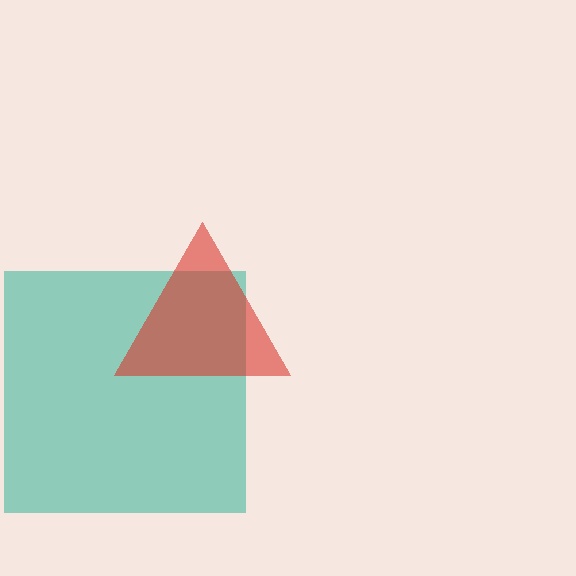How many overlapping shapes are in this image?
There are 2 overlapping shapes in the image.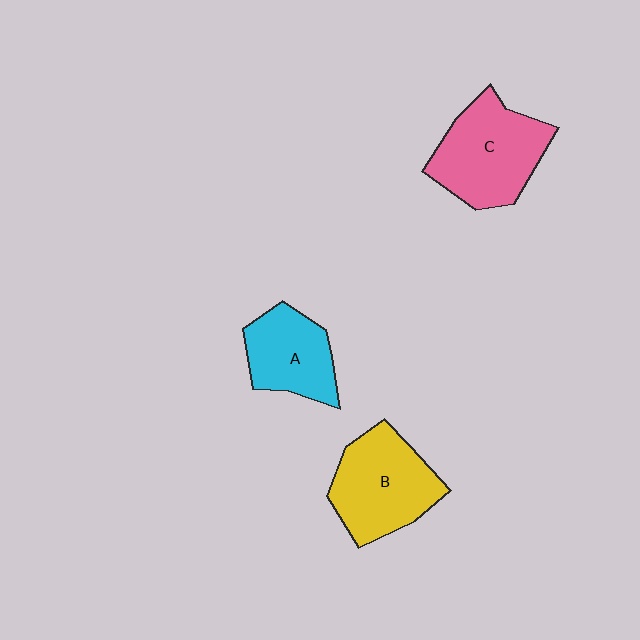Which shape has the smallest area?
Shape A (cyan).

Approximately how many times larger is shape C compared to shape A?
Approximately 1.4 times.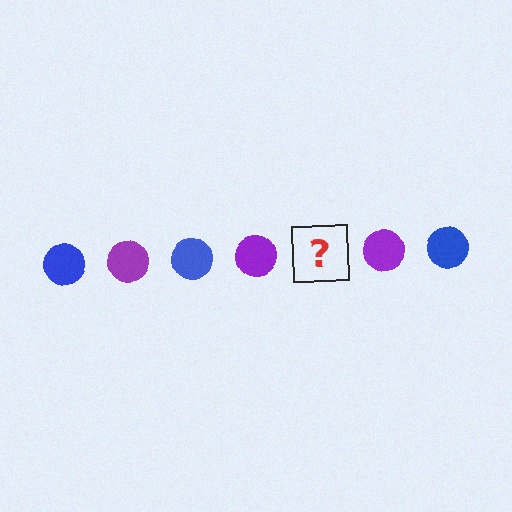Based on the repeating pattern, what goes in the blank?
The blank should be a blue circle.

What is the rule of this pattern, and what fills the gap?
The rule is that the pattern cycles through blue, purple circles. The gap should be filled with a blue circle.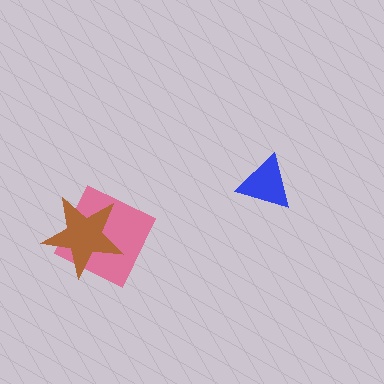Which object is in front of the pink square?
The brown star is in front of the pink square.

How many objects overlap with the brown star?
1 object overlaps with the brown star.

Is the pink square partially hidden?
Yes, it is partially covered by another shape.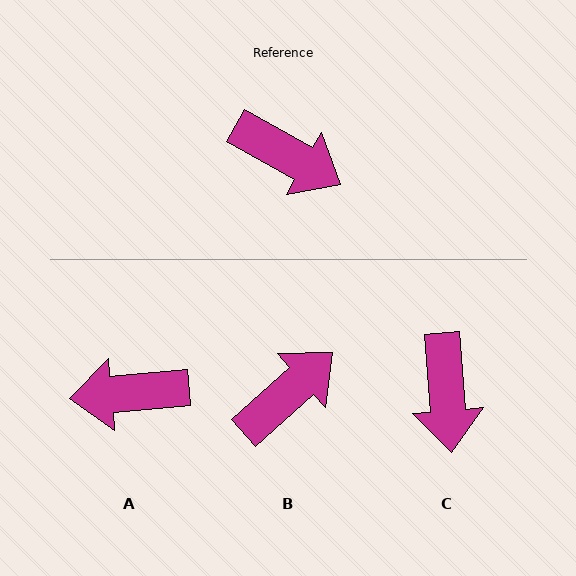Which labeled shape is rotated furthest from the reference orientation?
A, about 145 degrees away.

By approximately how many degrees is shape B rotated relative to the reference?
Approximately 71 degrees counter-clockwise.